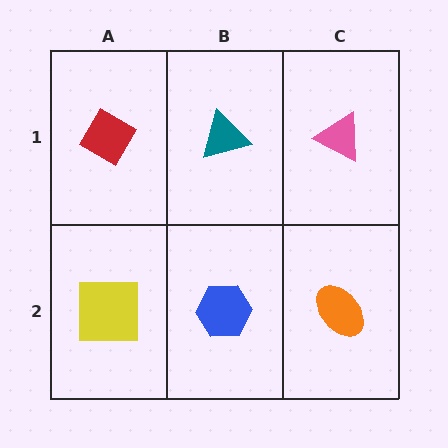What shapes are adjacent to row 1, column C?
An orange ellipse (row 2, column C), a teal triangle (row 1, column B).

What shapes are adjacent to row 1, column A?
A yellow square (row 2, column A), a teal triangle (row 1, column B).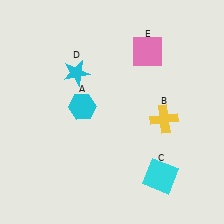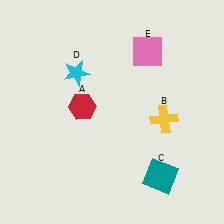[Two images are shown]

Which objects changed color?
A changed from cyan to red. C changed from cyan to teal.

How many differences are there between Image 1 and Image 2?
There are 2 differences between the two images.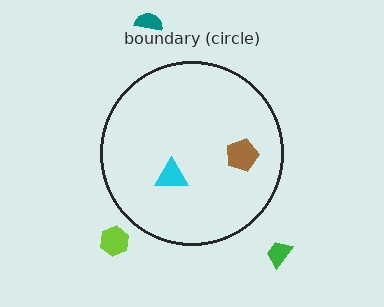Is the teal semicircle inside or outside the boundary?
Outside.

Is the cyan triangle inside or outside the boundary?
Inside.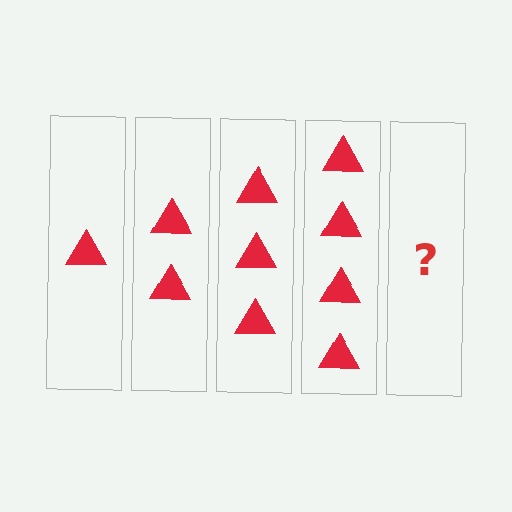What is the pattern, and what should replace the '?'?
The pattern is that each step adds one more triangle. The '?' should be 5 triangles.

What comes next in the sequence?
The next element should be 5 triangles.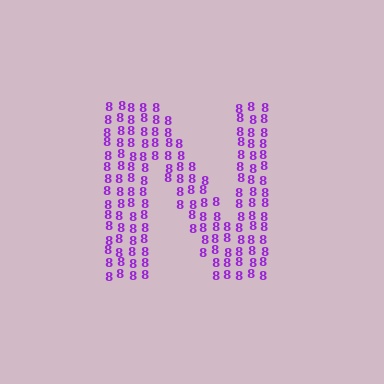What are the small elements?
The small elements are digit 8's.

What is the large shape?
The large shape is the letter N.